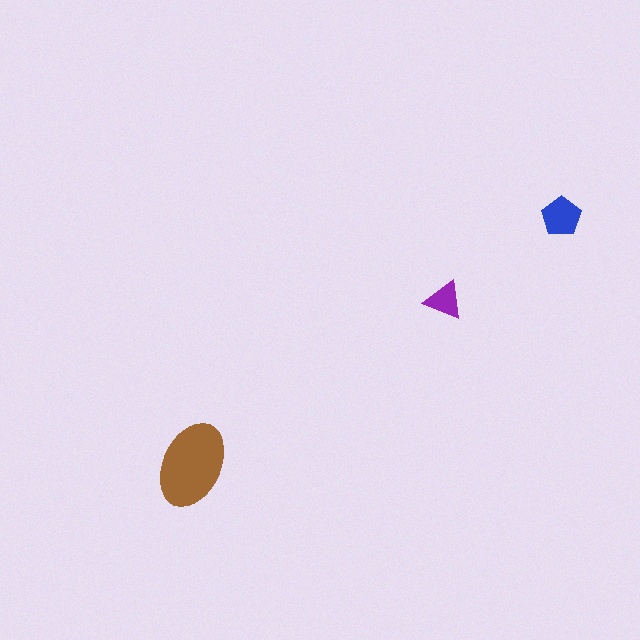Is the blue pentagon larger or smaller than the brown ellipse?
Smaller.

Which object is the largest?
The brown ellipse.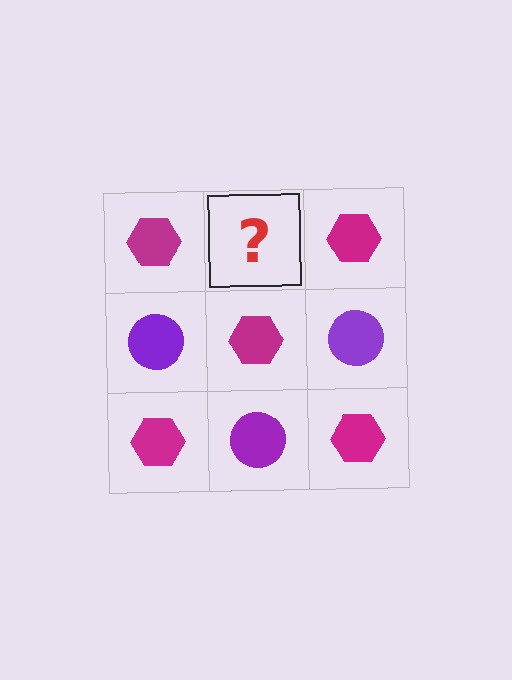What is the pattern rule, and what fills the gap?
The rule is that it alternates magenta hexagon and purple circle in a checkerboard pattern. The gap should be filled with a purple circle.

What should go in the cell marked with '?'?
The missing cell should contain a purple circle.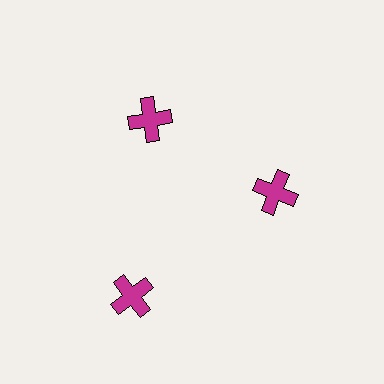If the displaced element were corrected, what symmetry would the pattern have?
It would have 3-fold rotational symmetry — the pattern would map onto itself every 120 degrees.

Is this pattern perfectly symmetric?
No. The 3 magenta crosses are arranged in a ring, but one element near the 7 o'clock position is pushed outward from the center, breaking the 3-fold rotational symmetry.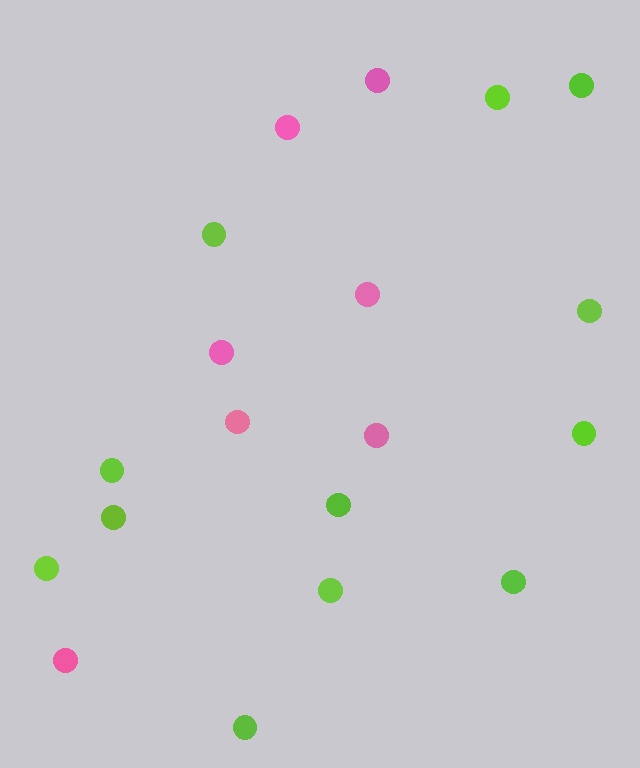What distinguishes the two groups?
There are 2 groups: one group of lime circles (12) and one group of pink circles (7).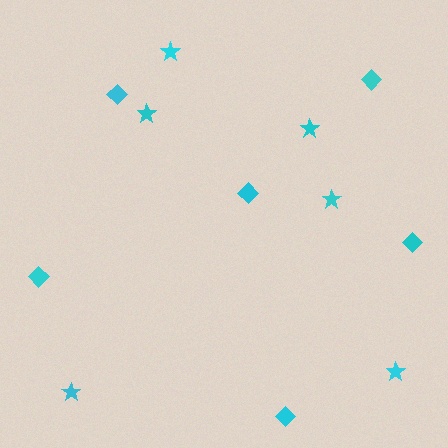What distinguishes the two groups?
There are 2 groups: one group of diamonds (6) and one group of stars (6).